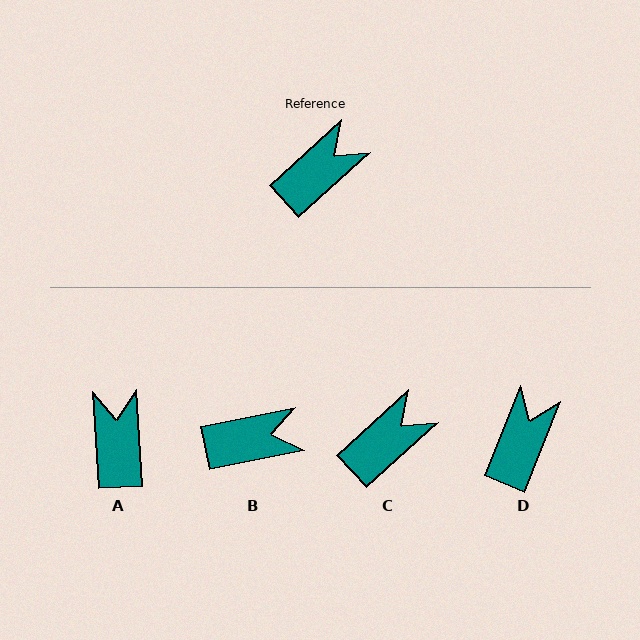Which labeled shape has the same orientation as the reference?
C.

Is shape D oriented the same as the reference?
No, it is off by about 26 degrees.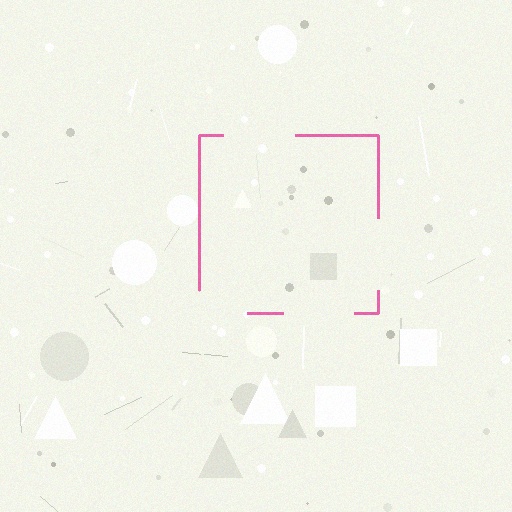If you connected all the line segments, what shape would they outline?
They would outline a square.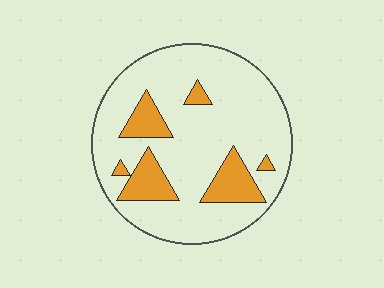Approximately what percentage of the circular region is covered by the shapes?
Approximately 20%.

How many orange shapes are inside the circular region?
6.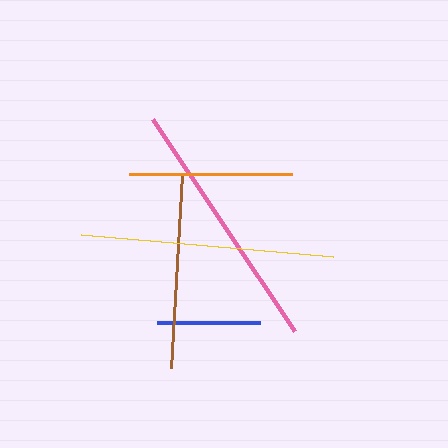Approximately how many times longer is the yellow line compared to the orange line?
The yellow line is approximately 1.6 times the length of the orange line.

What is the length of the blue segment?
The blue segment is approximately 103 pixels long.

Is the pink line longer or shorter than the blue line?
The pink line is longer than the blue line.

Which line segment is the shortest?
The blue line is the shortest at approximately 103 pixels.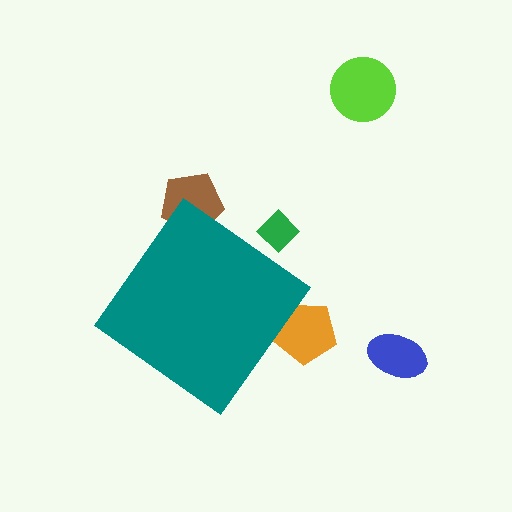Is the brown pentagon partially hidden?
Yes, the brown pentagon is partially hidden behind the teal diamond.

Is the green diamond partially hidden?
Yes, the green diamond is partially hidden behind the teal diamond.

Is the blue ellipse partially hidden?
No, the blue ellipse is fully visible.